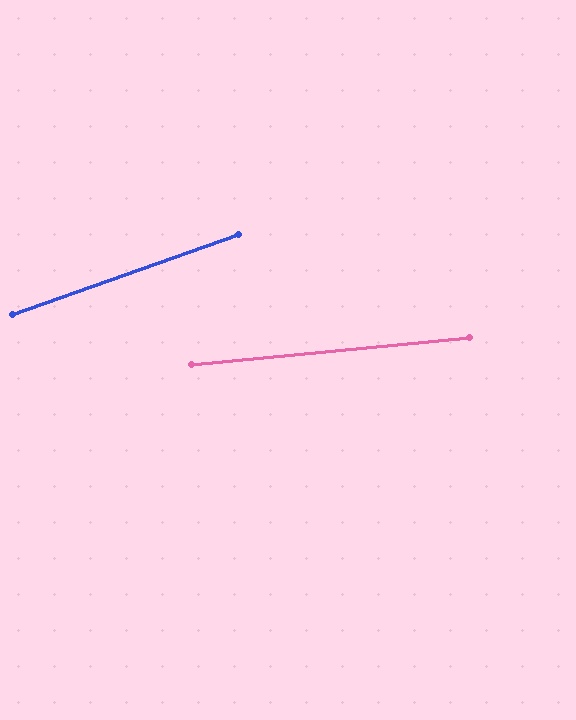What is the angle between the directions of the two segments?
Approximately 14 degrees.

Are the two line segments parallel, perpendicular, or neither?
Neither parallel nor perpendicular — they differ by about 14°.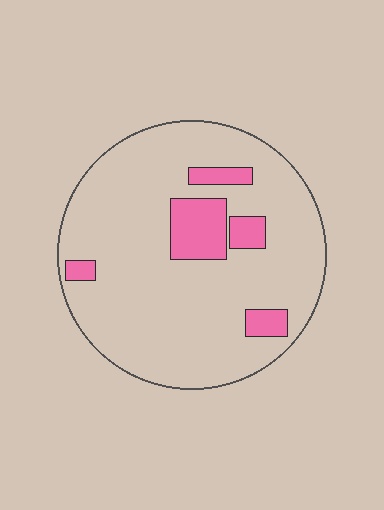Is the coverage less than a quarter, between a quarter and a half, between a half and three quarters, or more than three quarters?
Less than a quarter.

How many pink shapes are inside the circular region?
5.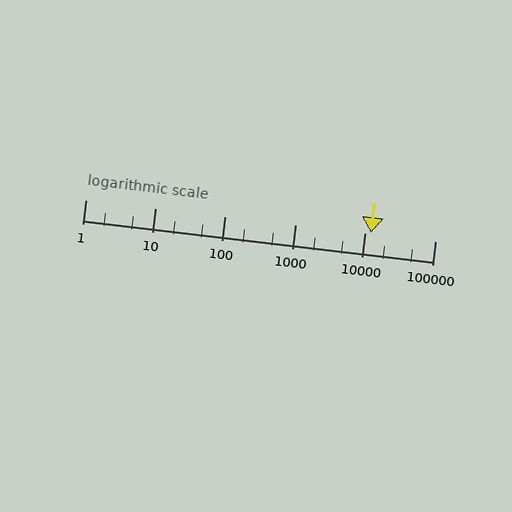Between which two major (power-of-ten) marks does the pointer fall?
The pointer is between 10000 and 100000.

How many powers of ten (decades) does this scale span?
The scale spans 5 decades, from 1 to 100000.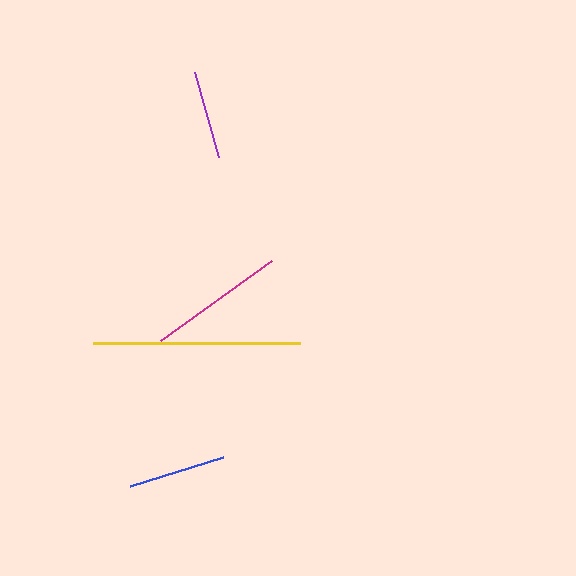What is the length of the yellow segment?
The yellow segment is approximately 207 pixels long.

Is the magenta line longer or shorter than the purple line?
The magenta line is longer than the purple line.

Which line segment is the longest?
The yellow line is the longest at approximately 207 pixels.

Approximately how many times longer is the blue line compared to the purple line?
The blue line is approximately 1.1 times the length of the purple line.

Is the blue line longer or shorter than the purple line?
The blue line is longer than the purple line.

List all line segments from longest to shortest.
From longest to shortest: yellow, magenta, blue, purple.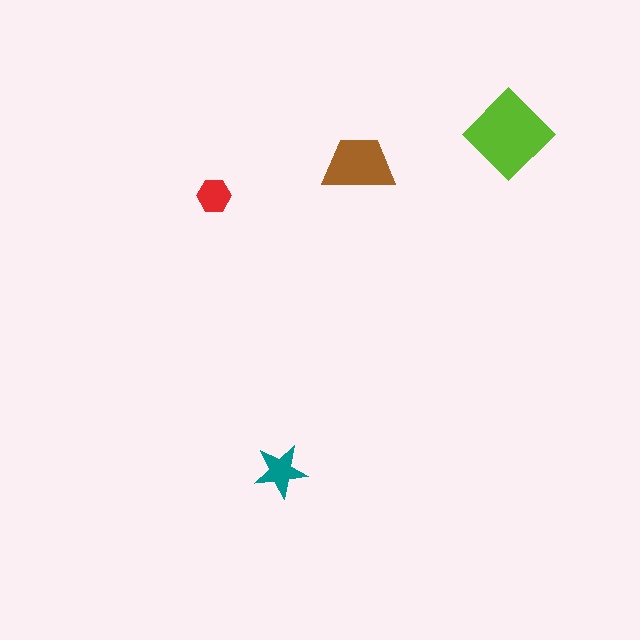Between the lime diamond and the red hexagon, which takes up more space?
The lime diamond.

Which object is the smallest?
The red hexagon.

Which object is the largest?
The lime diamond.